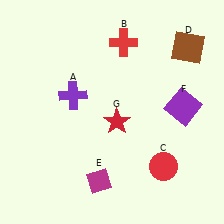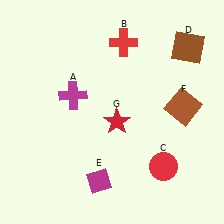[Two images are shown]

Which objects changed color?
A changed from purple to magenta. F changed from purple to brown.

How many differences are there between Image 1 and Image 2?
There are 2 differences between the two images.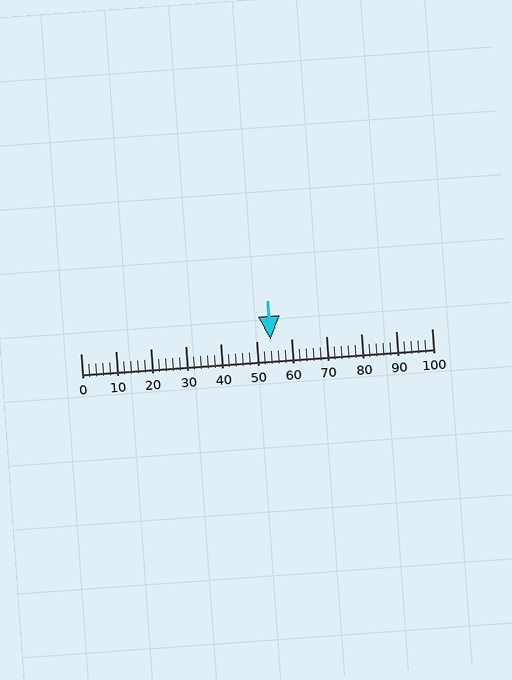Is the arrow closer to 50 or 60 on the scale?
The arrow is closer to 50.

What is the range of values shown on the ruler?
The ruler shows values from 0 to 100.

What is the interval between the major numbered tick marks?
The major tick marks are spaced 10 units apart.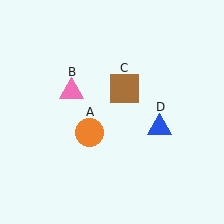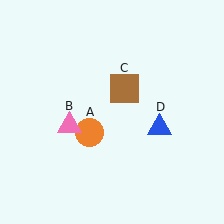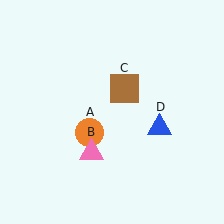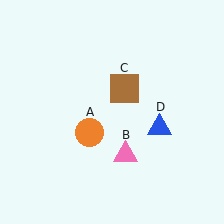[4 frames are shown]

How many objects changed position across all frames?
1 object changed position: pink triangle (object B).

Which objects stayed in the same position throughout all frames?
Orange circle (object A) and brown square (object C) and blue triangle (object D) remained stationary.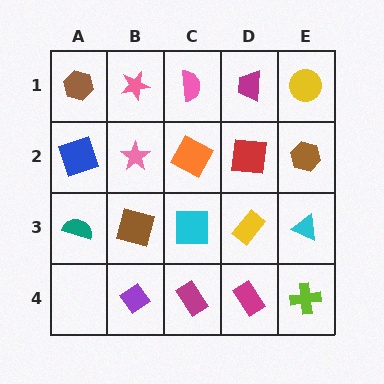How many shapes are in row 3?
5 shapes.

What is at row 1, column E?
A yellow circle.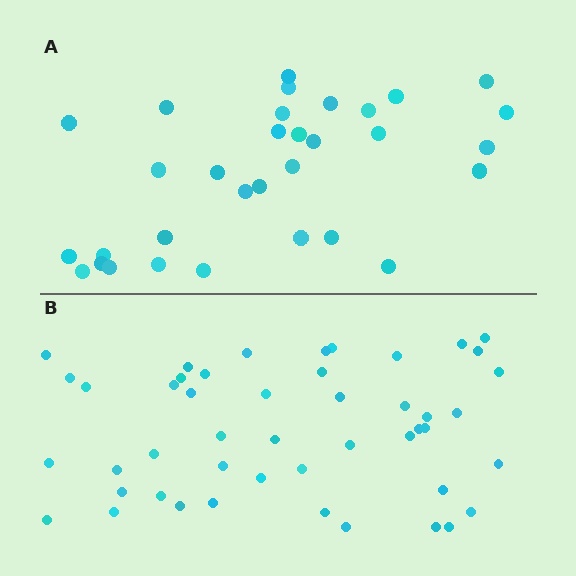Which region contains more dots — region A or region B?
Region B (the bottom region) has more dots.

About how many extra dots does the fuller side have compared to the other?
Region B has approximately 15 more dots than region A.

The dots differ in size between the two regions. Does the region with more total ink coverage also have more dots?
No. Region A has more total ink coverage because its dots are larger, but region B actually contains more individual dots. Total area can be misleading — the number of items is what matters here.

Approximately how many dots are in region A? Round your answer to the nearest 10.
About 30 dots. (The exact count is 32, which rounds to 30.)